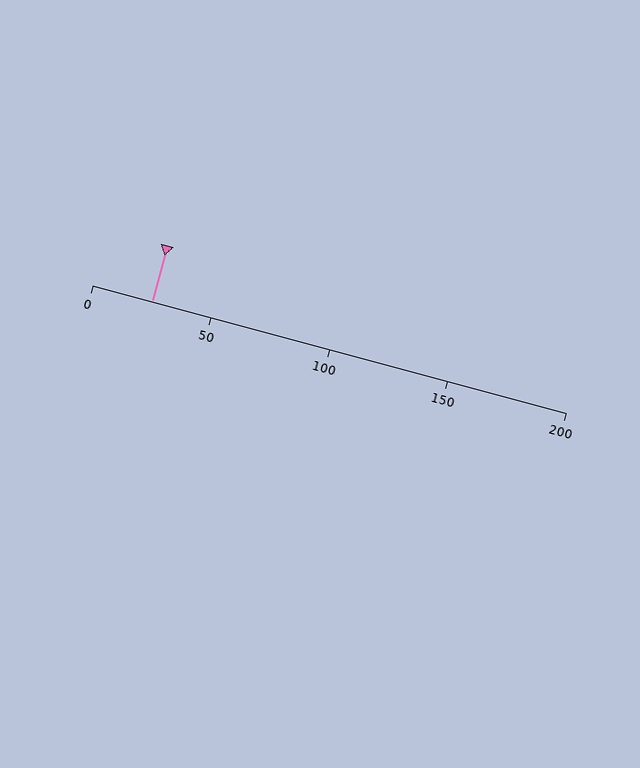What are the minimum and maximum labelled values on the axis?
The axis runs from 0 to 200.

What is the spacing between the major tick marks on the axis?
The major ticks are spaced 50 apart.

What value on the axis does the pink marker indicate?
The marker indicates approximately 25.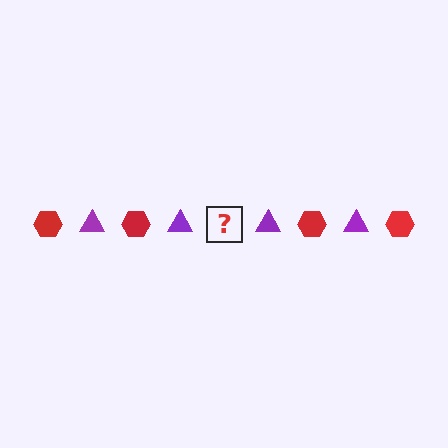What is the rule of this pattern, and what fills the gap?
The rule is that the pattern alternates between red hexagon and purple triangle. The gap should be filled with a red hexagon.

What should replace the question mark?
The question mark should be replaced with a red hexagon.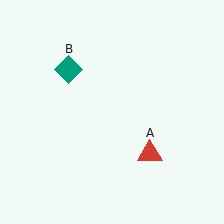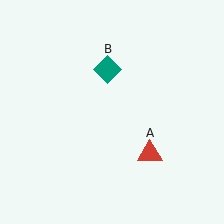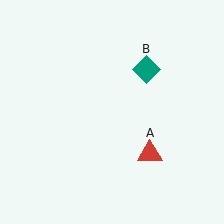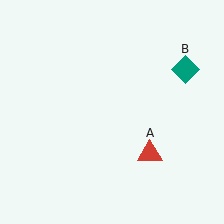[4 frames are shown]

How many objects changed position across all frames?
1 object changed position: teal diamond (object B).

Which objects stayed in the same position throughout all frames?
Red triangle (object A) remained stationary.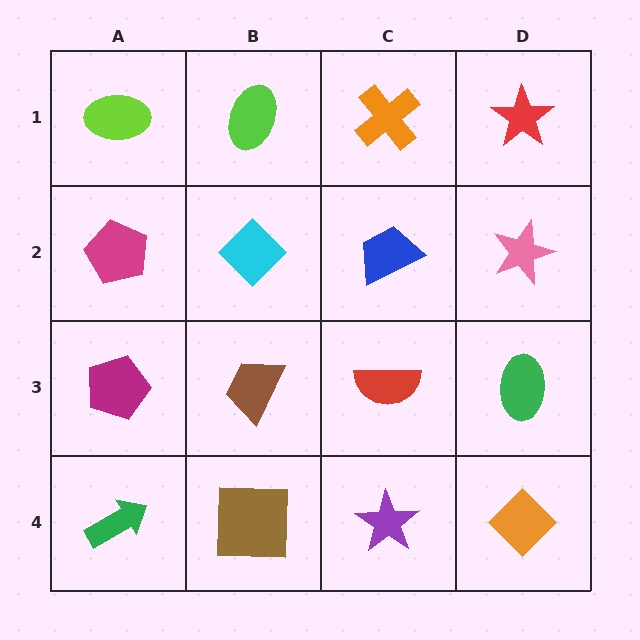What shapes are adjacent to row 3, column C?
A blue trapezoid (row 2, column C), a purple star (row 4, column C), a brown trapezoid (row 3, column B), a green ellipse (row 3, column D).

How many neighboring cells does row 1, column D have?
2.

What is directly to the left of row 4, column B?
A green arrow.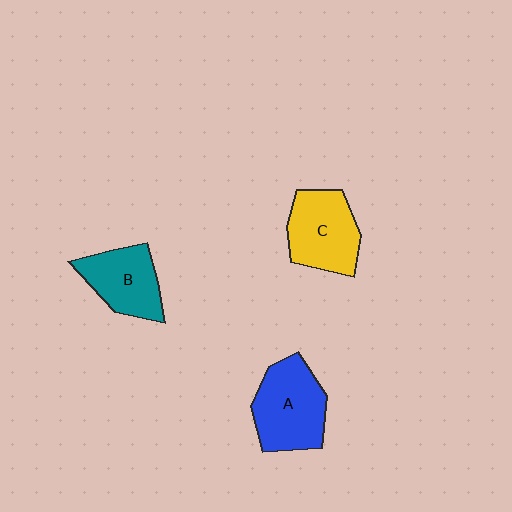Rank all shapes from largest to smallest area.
From largest to smallest: A (blue), C (yellow), B (teal).